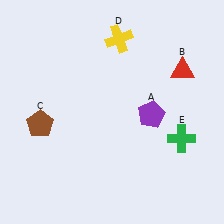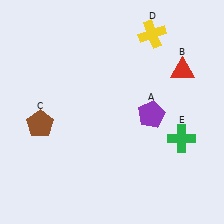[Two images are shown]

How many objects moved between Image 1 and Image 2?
1 object moved between the two images.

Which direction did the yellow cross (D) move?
The yellow cross (D) moved right.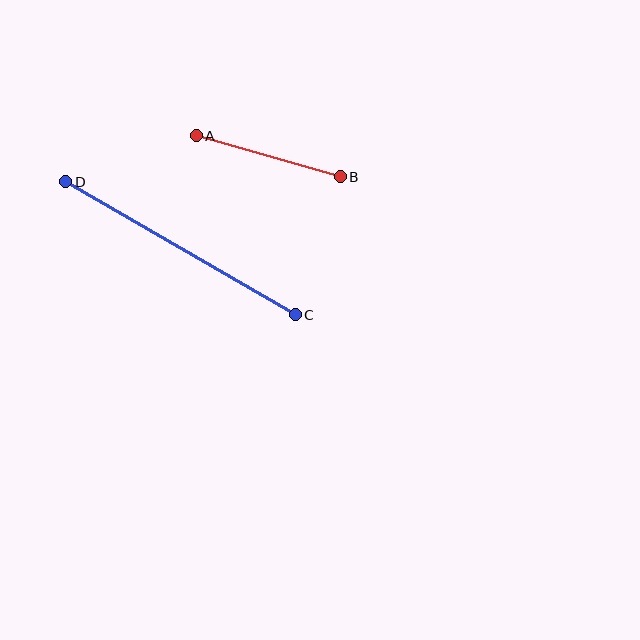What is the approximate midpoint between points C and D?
The midpoint is at approximately (180, 248) pixels.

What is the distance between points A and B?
The distance is approximately 150 pixels.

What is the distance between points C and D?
The distance is approximately 266 pixels.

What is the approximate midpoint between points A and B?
The midpoint is at approximately (268, 156) pixels.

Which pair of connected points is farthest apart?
Points C and D are farthest apart.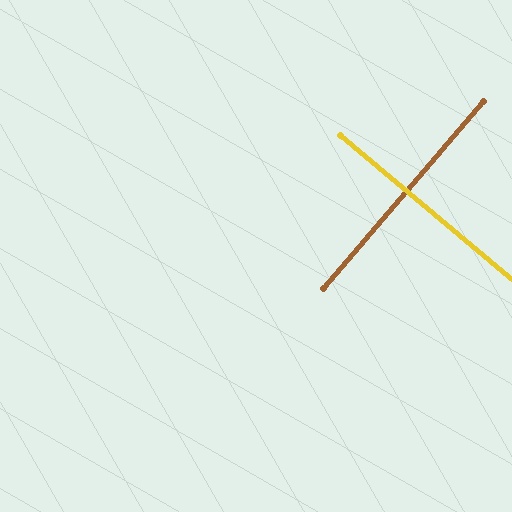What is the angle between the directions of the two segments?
Approximately 89 degrees.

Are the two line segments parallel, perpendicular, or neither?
Perpendicular — they meet at approximately 89°.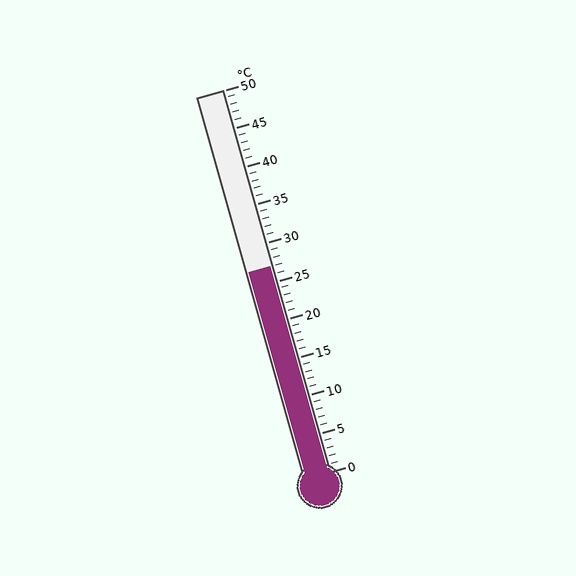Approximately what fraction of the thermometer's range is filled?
The thermometer is filled to approximately 55% of its range.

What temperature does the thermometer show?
The thermometer shows approximately 27°C.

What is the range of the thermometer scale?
The thermometer scale ranges from 0°C to 50°C.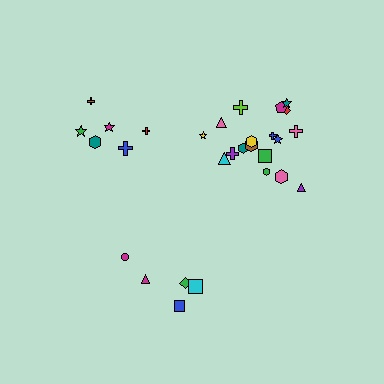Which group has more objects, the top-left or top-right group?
The top-right group.